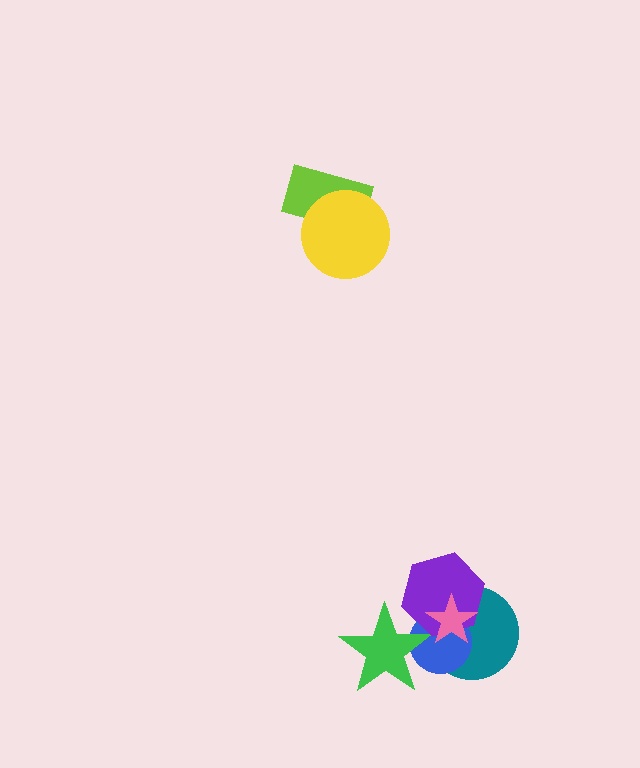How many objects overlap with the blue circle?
4 objects overlap with the blue circle.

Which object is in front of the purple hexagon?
The pink star is in front of the purple hexagon.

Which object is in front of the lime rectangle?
The yellow circle is in front of the lime rectangle.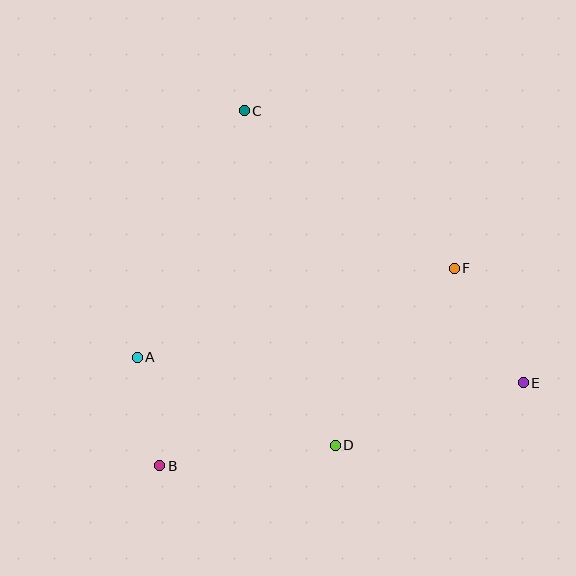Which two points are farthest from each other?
Points C and E are farthest from each other.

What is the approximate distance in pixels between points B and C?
The distance between B and C is approximately 365 pixels.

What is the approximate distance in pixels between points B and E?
The distance between B and E is approximately 373 pixels.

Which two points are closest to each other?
Points A and B are closest to each other.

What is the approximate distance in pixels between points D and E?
The distance between D and E is approximately 198 pixels.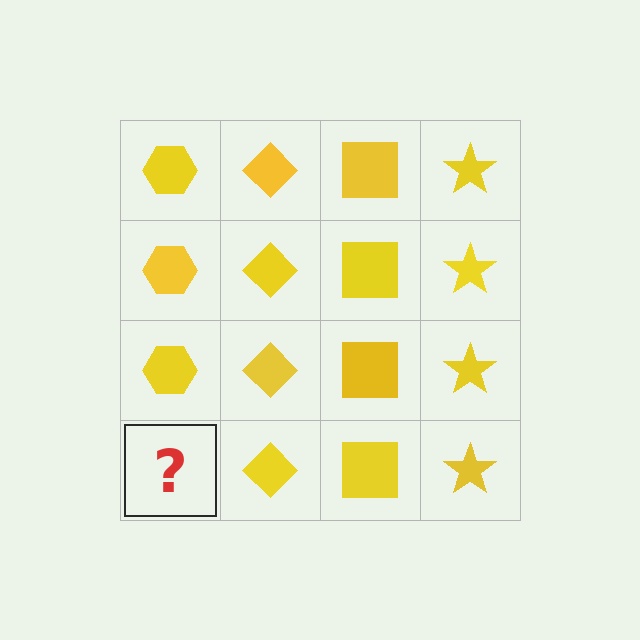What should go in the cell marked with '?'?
The missing cell should contain a yellow hexagon.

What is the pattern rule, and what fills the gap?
The rule is that each column has a consistent shape. The gap should be filled with a yellow hexagon.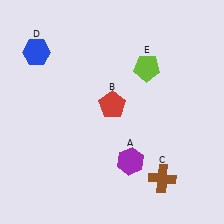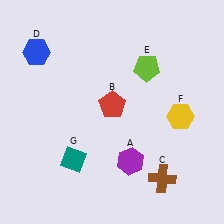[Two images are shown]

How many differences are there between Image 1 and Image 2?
There are 2 differences between the two images.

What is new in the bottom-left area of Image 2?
A teal diamond (G) was added in the bottom-left area of Image 2.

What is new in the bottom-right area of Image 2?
A yellow hexagon (F) was added in the bottom-right area of Image 2.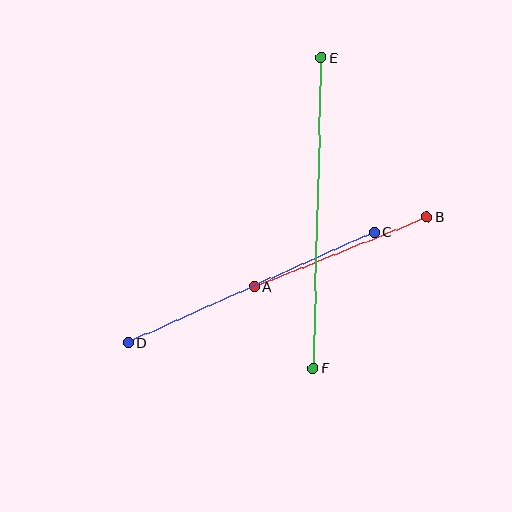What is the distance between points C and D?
The distance is approximately 269 pixels.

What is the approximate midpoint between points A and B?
The midpoint is at approximately (341, 252) pixels.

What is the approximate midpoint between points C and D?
The midpoint is at approximately (251, 287) pixels.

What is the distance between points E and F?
The distance is approximately 310 pixels.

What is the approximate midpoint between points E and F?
The midpoint is at approximately (317, 213) pixels.